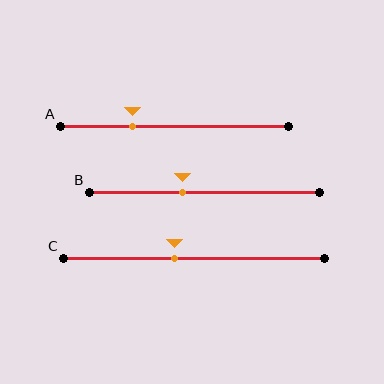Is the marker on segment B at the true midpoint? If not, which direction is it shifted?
No, the marker on segment B is shifted to the left by about 9% of the segment length.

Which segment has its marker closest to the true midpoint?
Segment C has its marker closest to the true midpoint.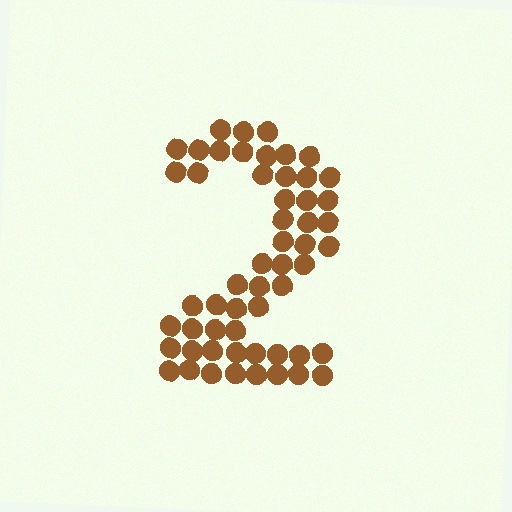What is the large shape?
The large shape is the digit 2.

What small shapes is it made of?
It is made of small circles.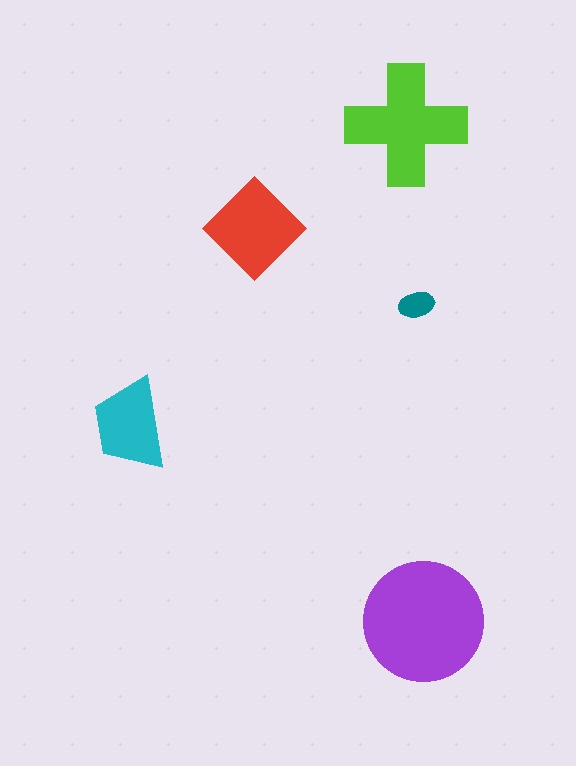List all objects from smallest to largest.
The teal ellipse, the cyan trapezoid, the red diamond, the lime cross, the purple circle.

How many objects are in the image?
There are 5 objects in the image.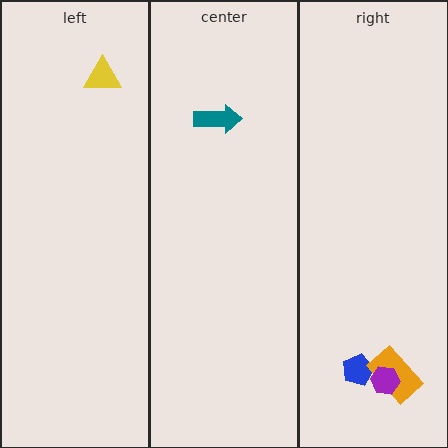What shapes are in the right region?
The blue pentagon, the orange rectangle, the purple hexagon.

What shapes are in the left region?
The yellow triangle.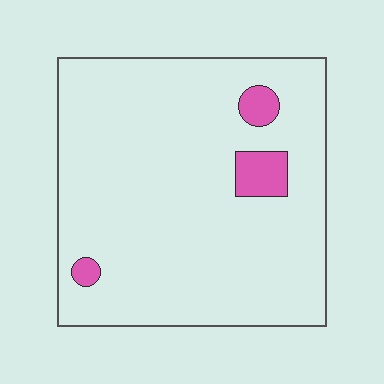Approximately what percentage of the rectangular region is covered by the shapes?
Approximately 5%.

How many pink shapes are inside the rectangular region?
3.